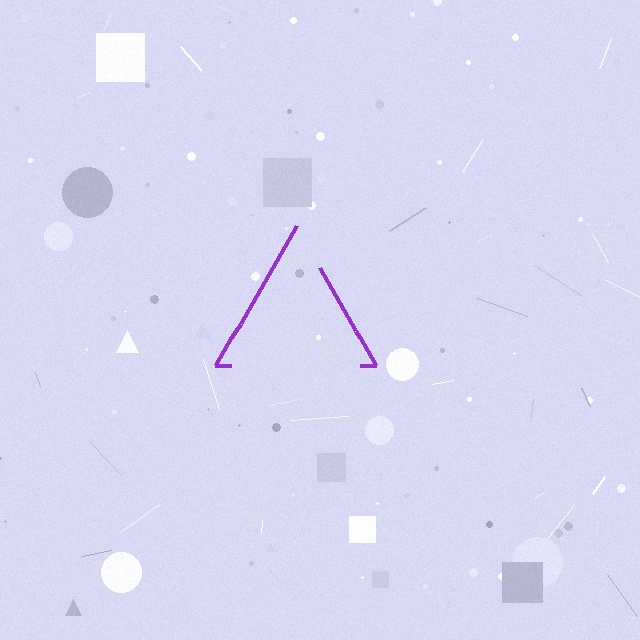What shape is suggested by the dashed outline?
The dashed outline suggests a triangle.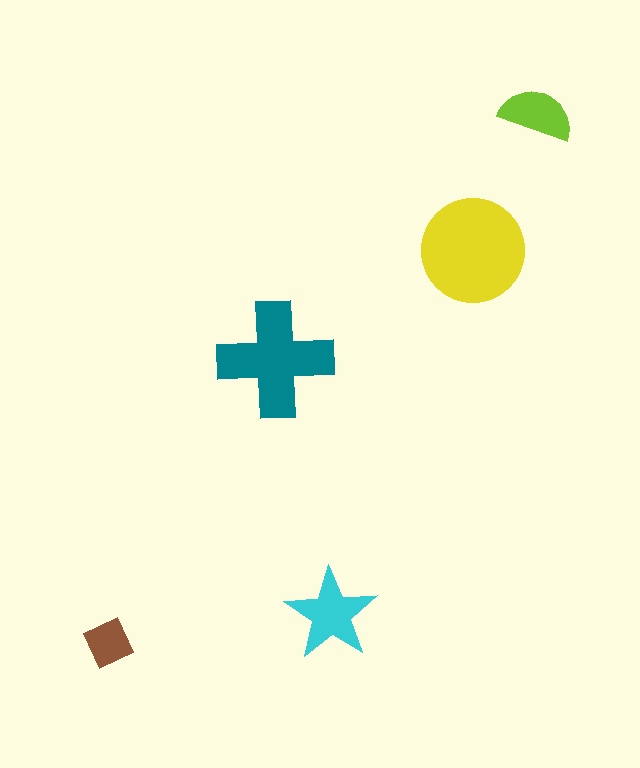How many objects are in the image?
There are 5 objects in the image.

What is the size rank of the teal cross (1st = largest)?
2nd.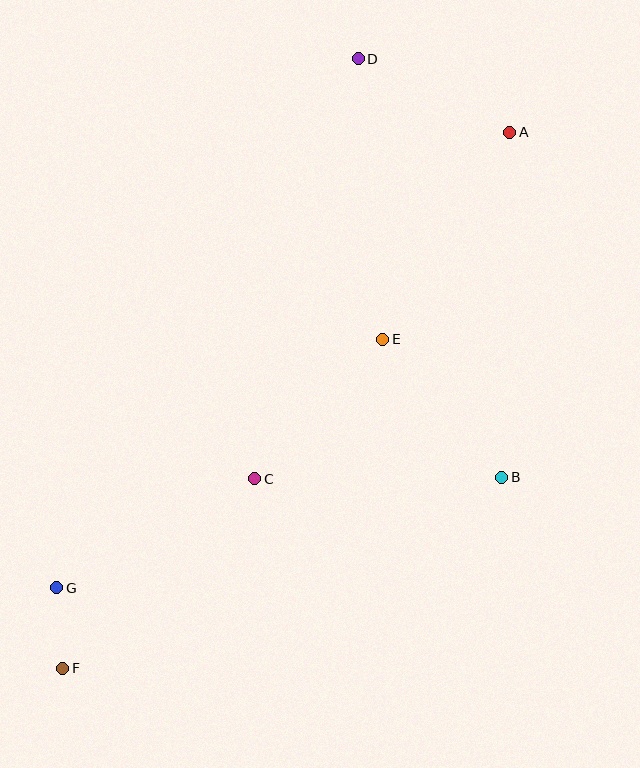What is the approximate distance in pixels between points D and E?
The distance between D and E is approximately 282 pixels.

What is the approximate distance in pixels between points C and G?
The distance between C and G is approximately 226 pixels.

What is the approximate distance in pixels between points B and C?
The distance between B and C is approximately 247 pixels.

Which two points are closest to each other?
Points F and G are closest to each other.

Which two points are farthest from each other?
Points A and F are farthest from each other.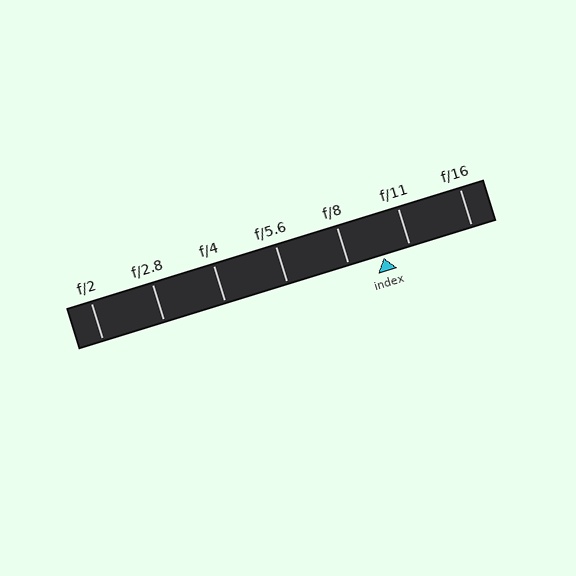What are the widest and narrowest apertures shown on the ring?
The widest aperture shown is f/2 and the narrowest is f/16.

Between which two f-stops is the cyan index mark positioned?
The index mark is between f/8 and f/11.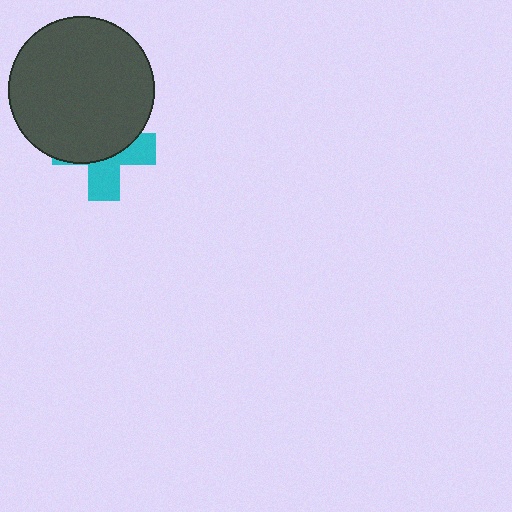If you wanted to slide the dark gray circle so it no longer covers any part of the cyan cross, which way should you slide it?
Slide it up — that is the most direct way to separate the two shapes.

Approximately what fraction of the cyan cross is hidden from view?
Roughly 58% of the cyan cross is hidden behind the dark gray circle.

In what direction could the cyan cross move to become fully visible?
The cyan cross could move down. That would shift it out from behind the dark gray circle entirely.